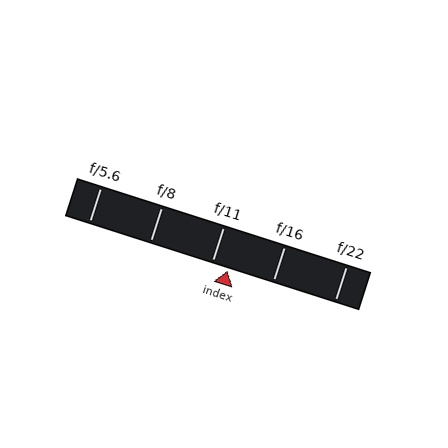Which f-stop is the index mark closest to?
The index mark is closest to f/11.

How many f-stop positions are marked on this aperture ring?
There are 5 f-stop positions marked.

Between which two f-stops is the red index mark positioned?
The index mark is between f/11 and f/16.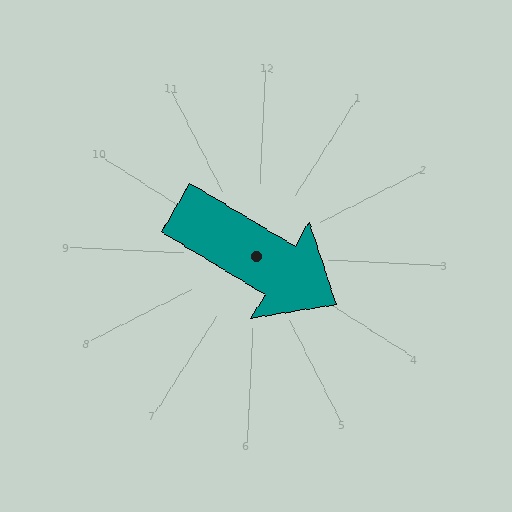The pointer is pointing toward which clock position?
Roughly 4 o'clock.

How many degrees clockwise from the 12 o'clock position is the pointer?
Approximately 118 degrees.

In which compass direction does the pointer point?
Southeast.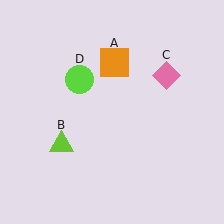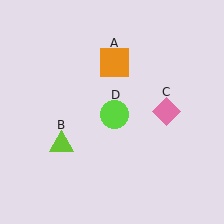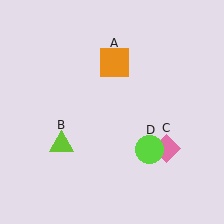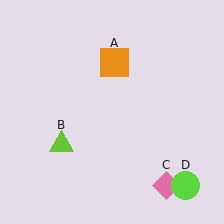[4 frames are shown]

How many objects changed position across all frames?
2 objects changed position: pink diamond (object C), lime circle (object D).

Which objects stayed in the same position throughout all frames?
Orange square (object A) and lime triangle (object B) remained stationary.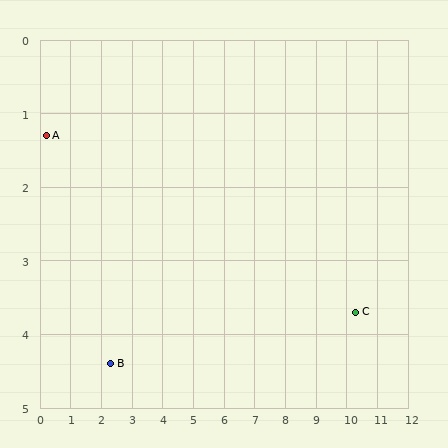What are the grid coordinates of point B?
Point B is at approximately (2.3, 4.4).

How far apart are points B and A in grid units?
Points B and A are about 3.7 grid units apart.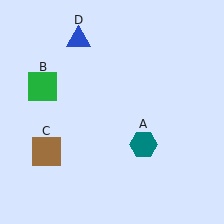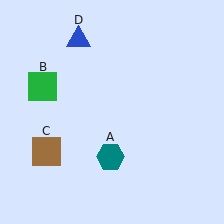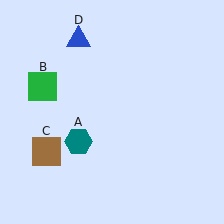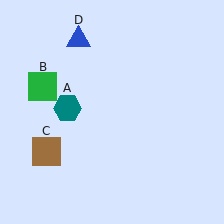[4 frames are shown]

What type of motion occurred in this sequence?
The teal hexagon (object A) rotated clockwise around the center of the scene.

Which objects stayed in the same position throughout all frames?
Green square (object B) and brown square (object C) and blue triangle (object D) remained stationary.